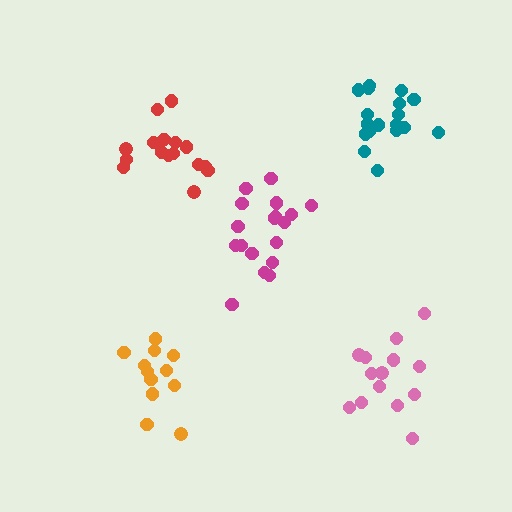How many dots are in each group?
Group 1: 14 dots, Group 2: 18 dots, Group 3: 12 dots, Group 4: 16 dots, Group 5: 18 dots (78 total).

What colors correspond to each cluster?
The clusters are colored: pink, magenta, orange, red, teal.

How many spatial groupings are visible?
There are 5 spatial groupings.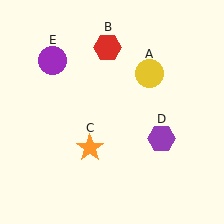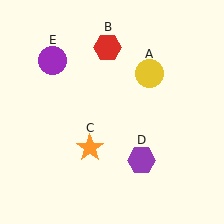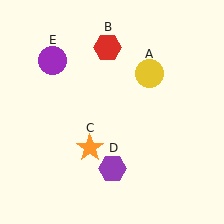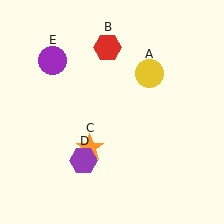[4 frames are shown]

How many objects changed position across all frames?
1 object changed position: purple hexagon (object D).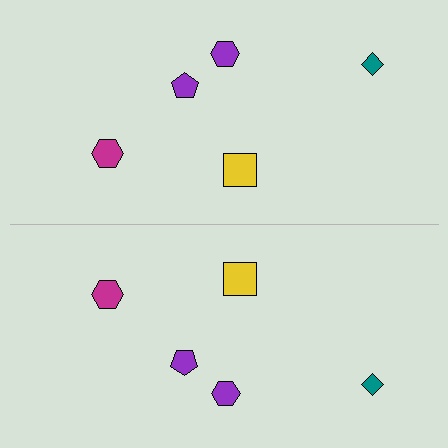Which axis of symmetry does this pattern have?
The pattern has a horizontal axis of symmetry running through the center of the image.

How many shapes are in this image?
There are 10 shapes in this image.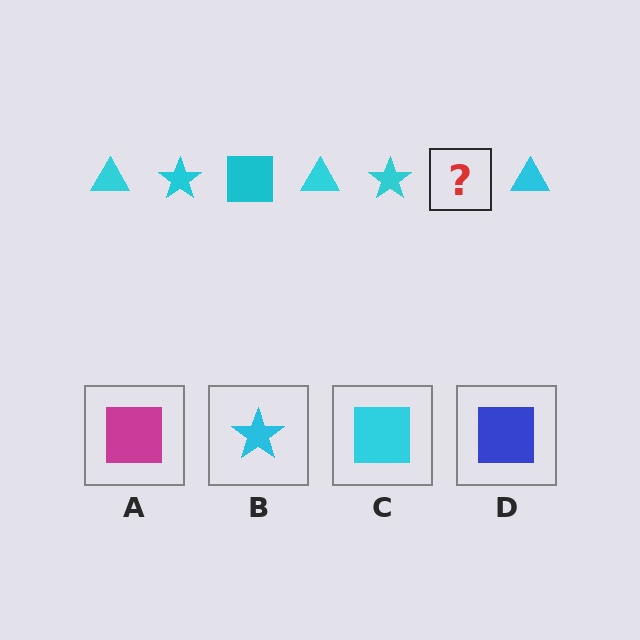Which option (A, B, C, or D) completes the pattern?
C.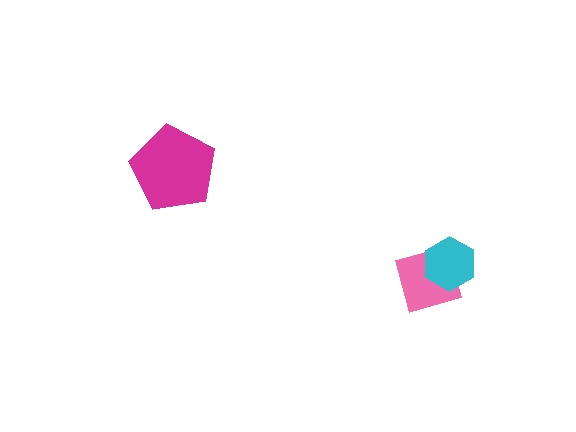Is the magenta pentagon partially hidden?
No, no other shape covers it.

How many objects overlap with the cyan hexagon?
1 object overlaps with the cyan hexagon.